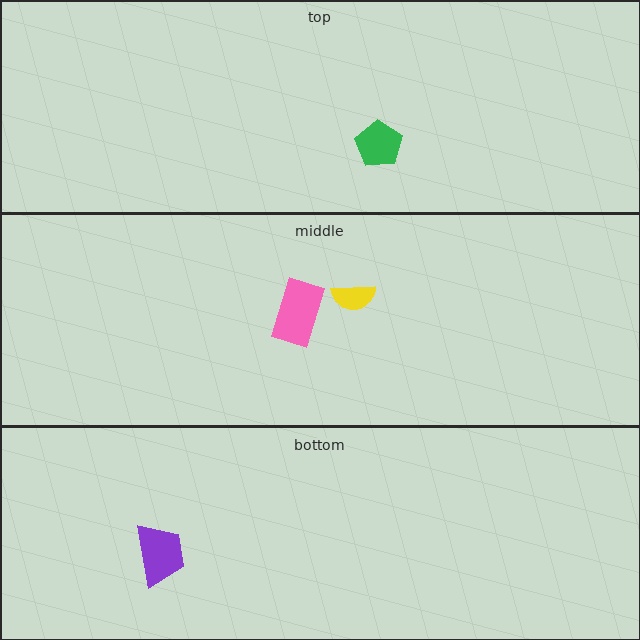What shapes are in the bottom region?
The purple trapezoid.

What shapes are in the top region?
The green pentagon.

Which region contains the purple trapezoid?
The bottom region.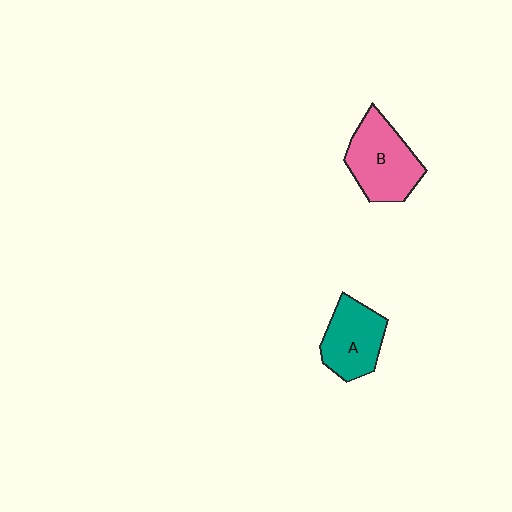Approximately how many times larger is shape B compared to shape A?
Approximately 1.2 times.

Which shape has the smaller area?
Shape A (teal).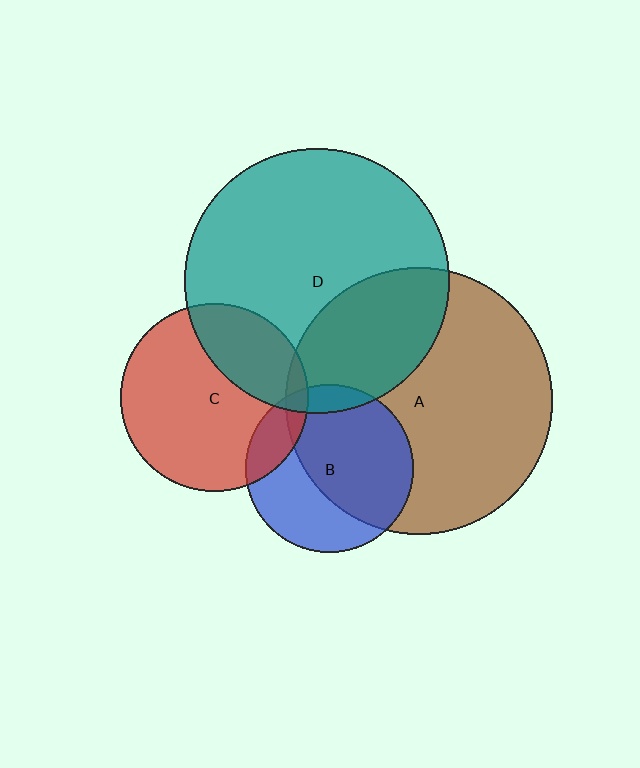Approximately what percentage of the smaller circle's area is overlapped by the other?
Approximately 15%.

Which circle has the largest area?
Circle A (brown).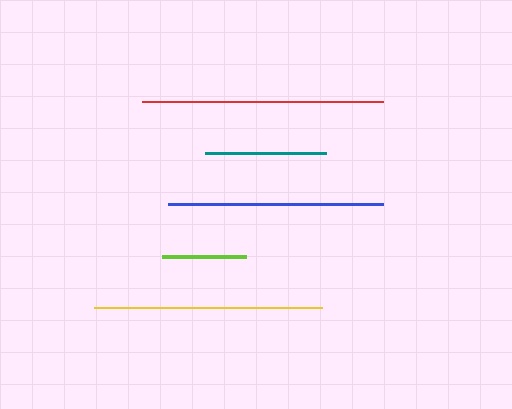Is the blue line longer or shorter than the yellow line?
The yellow line is longer than the blue line.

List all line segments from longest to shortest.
From longest to shortest: red, yellow, blue, teal, lime.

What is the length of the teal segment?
The teal segment is approximately 122 pixels long.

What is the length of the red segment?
The red segment is approximately 241 pixels long.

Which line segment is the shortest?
The lime line is the shortest at approximately 84 pixels.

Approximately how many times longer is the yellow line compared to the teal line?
The yellow line is approximately 1.9 times the length of the teal line.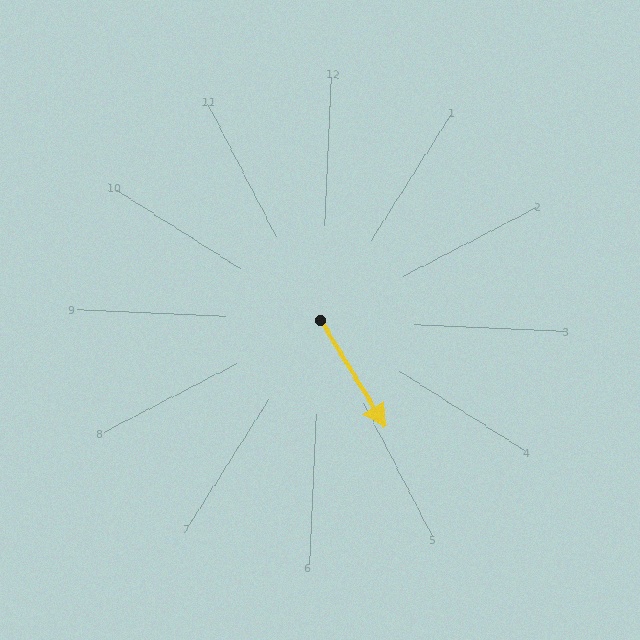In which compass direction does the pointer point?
Southeast.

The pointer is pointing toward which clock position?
Roughly 5 o'clock.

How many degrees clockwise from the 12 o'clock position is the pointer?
Approximately 146 degrees.